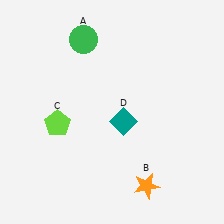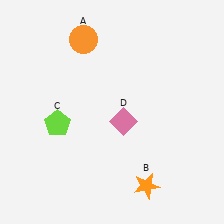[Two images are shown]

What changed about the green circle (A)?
In Image 1, A is green. In Image 2, it changed to orange.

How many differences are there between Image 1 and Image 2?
There are 2 differences between the two images.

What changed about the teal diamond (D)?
In Image 1, D is teal. In Image 2, it changed to pink.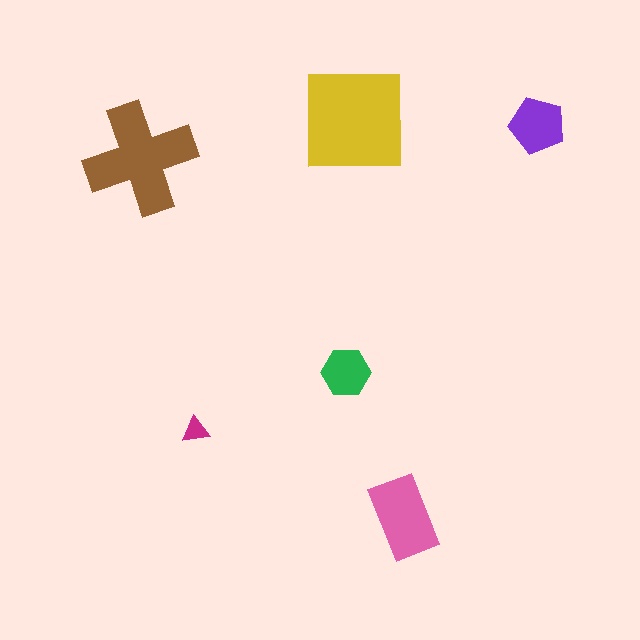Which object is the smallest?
The magenta triangle.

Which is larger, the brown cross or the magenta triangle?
The brown cross.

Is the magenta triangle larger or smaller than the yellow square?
Smaller.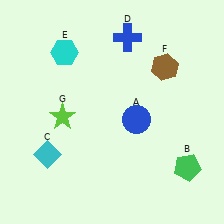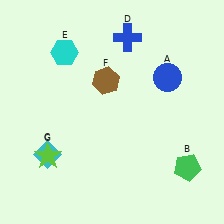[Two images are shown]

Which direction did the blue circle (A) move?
The blue circle (A) moved up.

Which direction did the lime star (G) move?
The lime star (G) moved down.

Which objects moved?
The objects that moved are: the blue circle (A), the brown hexagon (F), the lime star (G).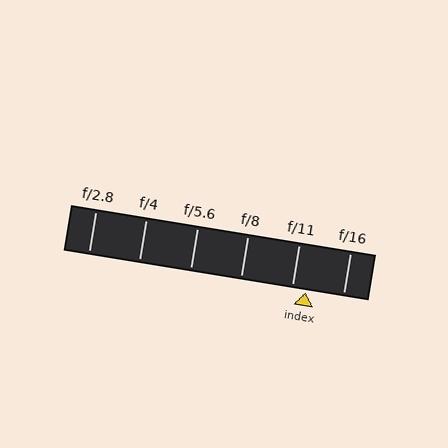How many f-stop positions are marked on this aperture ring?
There are 6 f-stop positions marked.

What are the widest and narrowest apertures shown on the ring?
The widest aperture shown is f/2.8 and the narrowest is f/16.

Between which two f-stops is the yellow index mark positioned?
The index mark is between f/11 and f/16.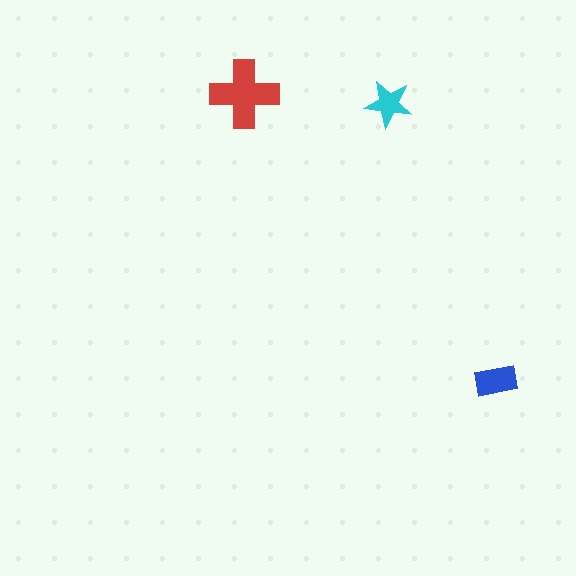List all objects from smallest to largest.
The cyan star, the blue rectangle, the red cross.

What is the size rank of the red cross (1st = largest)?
1st.